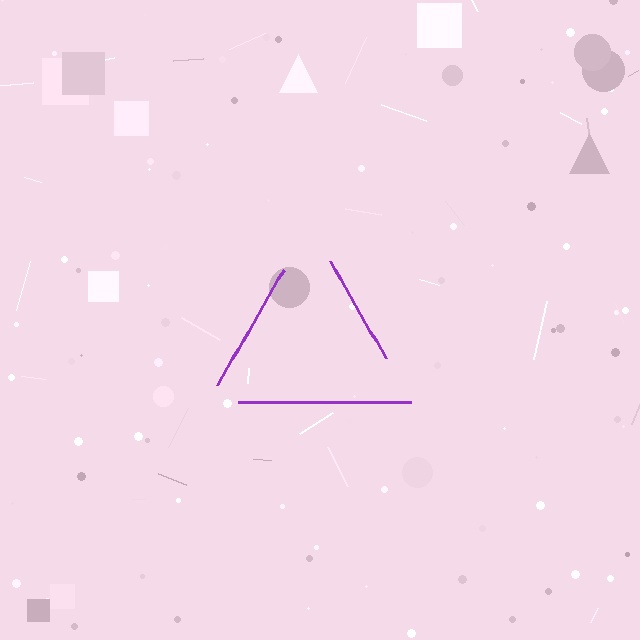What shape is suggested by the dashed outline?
The dashed outline suggests a triangle.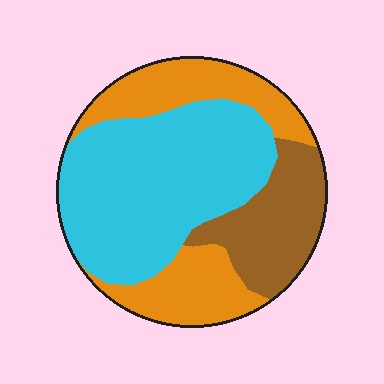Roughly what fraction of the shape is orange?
Orange covers around 30% of the shape.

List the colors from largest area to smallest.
From largest to smallest: cyan, orange, brown.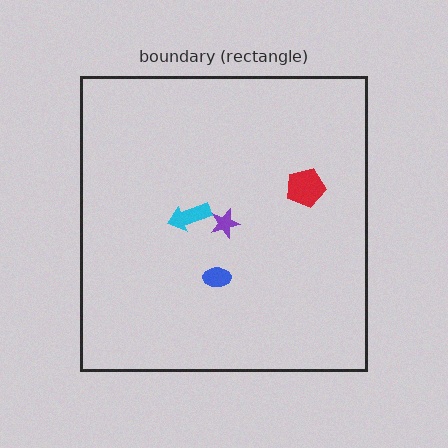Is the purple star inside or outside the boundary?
Inside.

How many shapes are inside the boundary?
4 inside, 0 outside.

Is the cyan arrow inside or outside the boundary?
Inside.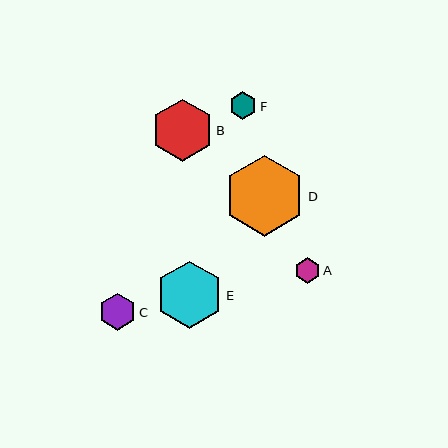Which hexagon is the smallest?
Hexagon A is the smallest with a size of approximately 25 pixels.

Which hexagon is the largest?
Hexagon D is the largest with a size of approximately 81 pixels.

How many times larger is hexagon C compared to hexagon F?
Hexagon C is approximately 1.3 times the size of hexagon F.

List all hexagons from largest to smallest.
From largest to smallest: D, E, B, C, F, A.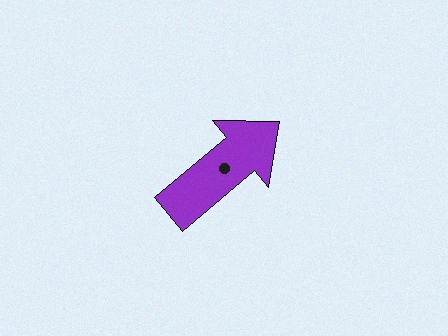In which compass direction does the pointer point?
Northeast.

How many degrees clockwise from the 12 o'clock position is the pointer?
Approximately 50 degrees.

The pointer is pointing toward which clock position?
Roughly 2 o'clock.